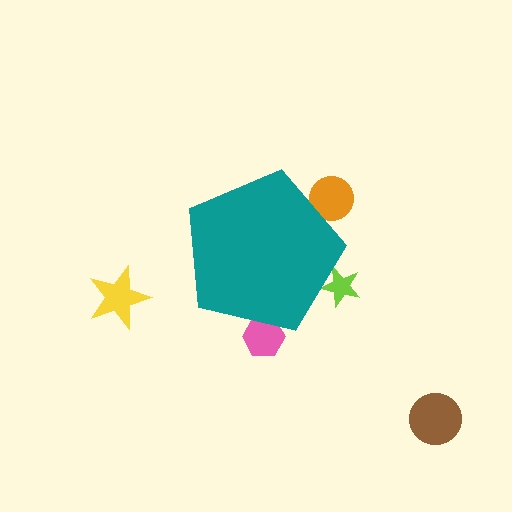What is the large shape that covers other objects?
A teal pentagon.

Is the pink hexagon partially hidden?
Yes, the pink hexagon is partially hidden behind the teal pentagon.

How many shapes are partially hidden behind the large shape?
3 shapes are partially hidden.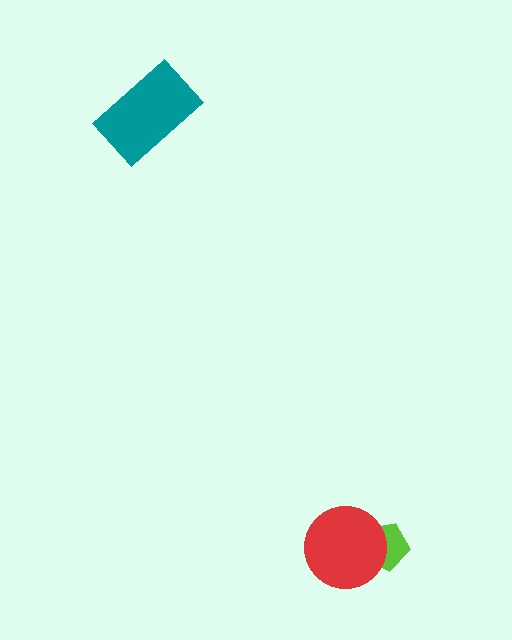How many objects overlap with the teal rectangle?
0 objects overlap with the teal rectangle.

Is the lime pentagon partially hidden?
Yes, it is partially covered by another shape.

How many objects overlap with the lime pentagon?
1 object overlaps with the lime pentagon.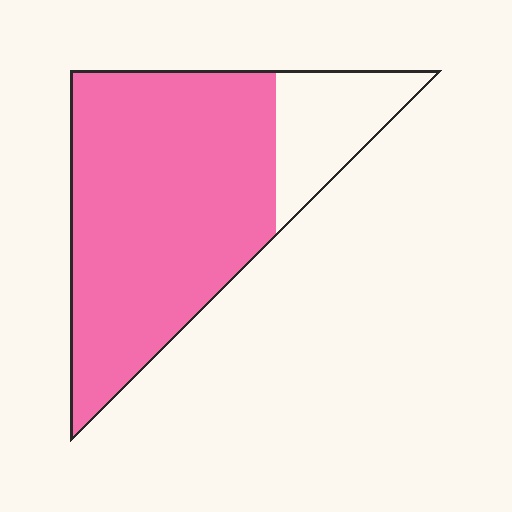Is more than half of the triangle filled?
Yes.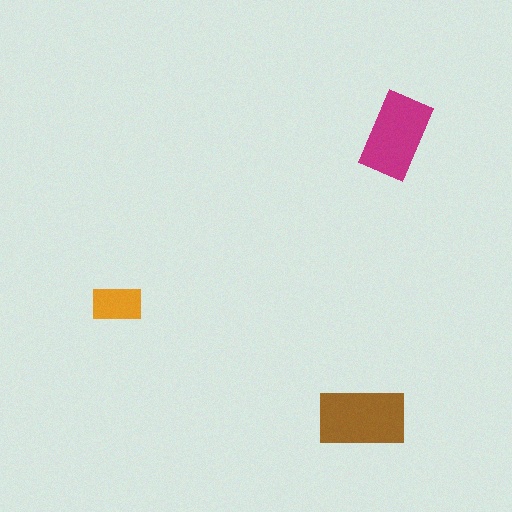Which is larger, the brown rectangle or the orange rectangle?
The brown one.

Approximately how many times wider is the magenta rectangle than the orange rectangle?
About 1.5 times wider.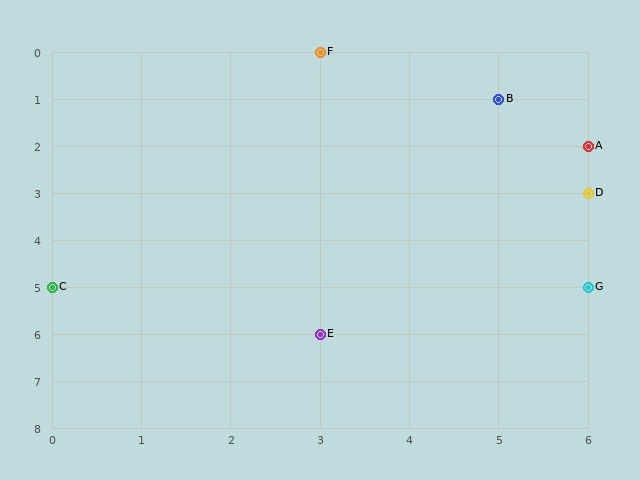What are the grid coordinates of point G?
Point G is at grid coordinates (6, 5).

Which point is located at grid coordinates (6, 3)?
Point D is at (6, 3).